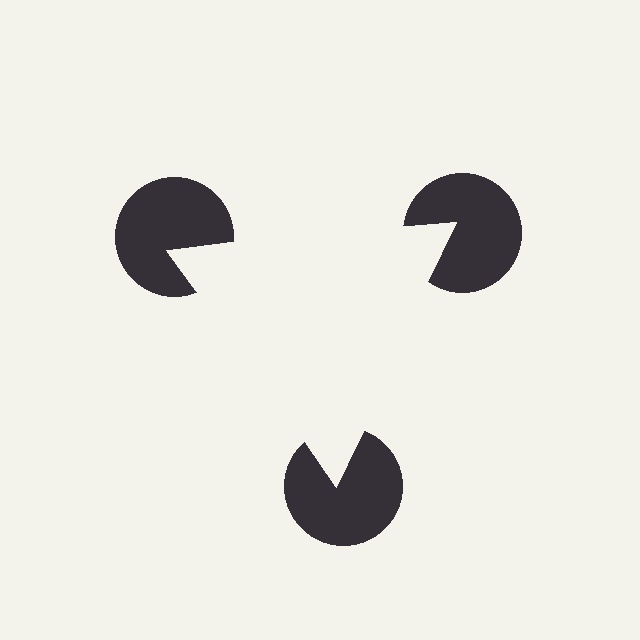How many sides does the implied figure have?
3 sides.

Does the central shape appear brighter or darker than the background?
It typically appears slightly brighter than the background, even though no actual brightness change is drawn.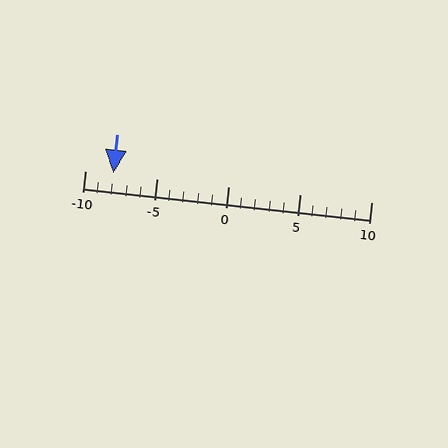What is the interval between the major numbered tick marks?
The major tick marks are spaced 5 units apart.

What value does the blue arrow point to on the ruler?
The blue arrow points to approximately -8.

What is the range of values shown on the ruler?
The ruler shows values from -10 to 10.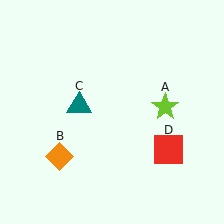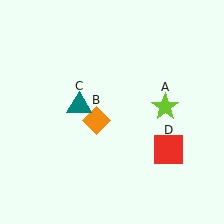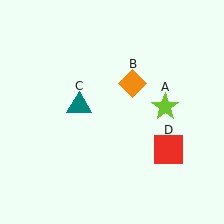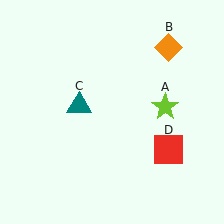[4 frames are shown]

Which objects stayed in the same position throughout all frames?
Lime star (object A) and teal triangle (object C) and red square (object D) remained stationary.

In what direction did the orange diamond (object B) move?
The orange diamond (object B) moved up and to the right.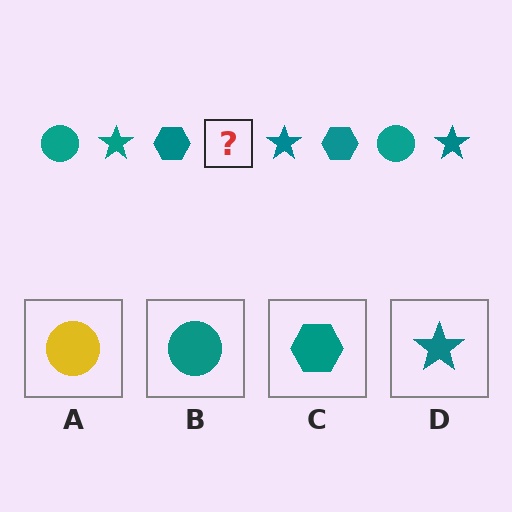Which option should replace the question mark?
Option B.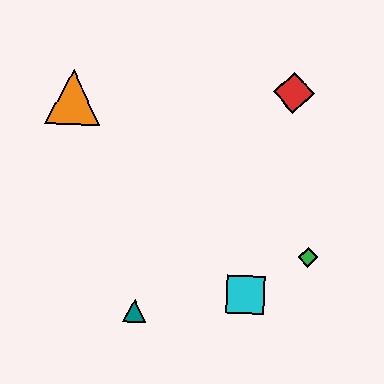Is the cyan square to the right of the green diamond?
No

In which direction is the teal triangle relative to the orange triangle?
The teal triangle is below the orange triangle.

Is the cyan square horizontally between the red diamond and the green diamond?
No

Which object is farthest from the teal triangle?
The red diamond is farthest from the teal triangle.